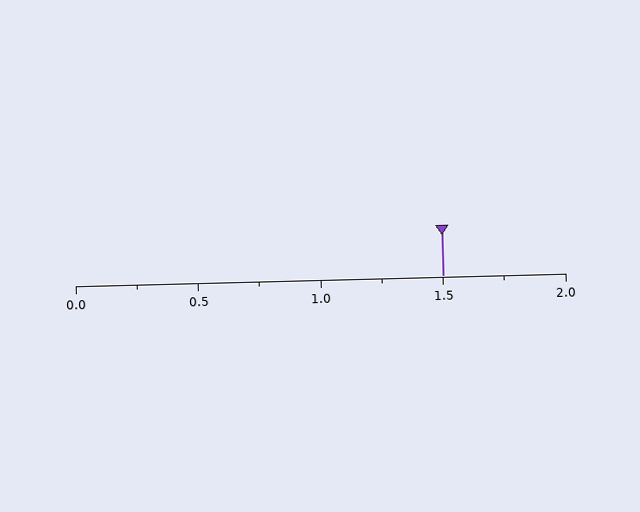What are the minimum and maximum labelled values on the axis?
The axis runs from 0.0 to 2.0.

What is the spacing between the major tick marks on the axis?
The major ticks are spaced 0.5 apart.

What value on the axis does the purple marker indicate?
The marker indicates approximately 1.5.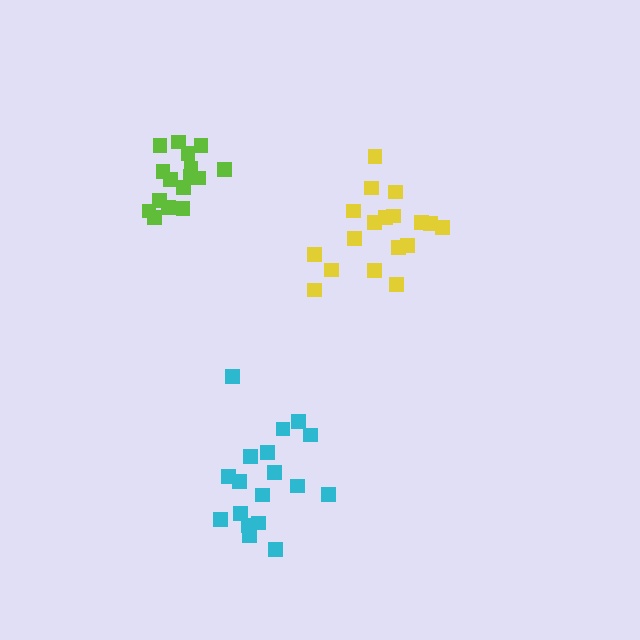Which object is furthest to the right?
The yellow cluster is rightmost.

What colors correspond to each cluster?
The clusters are colored: lime, cyan, yellow.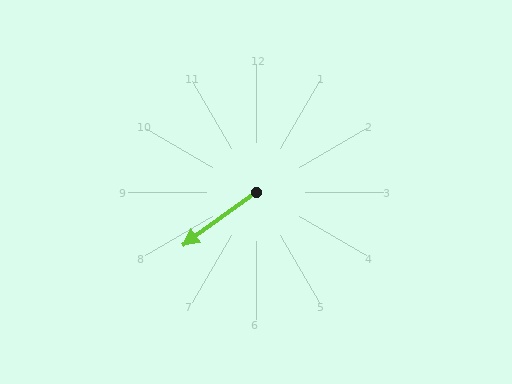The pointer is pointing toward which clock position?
Roughly 8 o'clock.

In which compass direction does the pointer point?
Southwest.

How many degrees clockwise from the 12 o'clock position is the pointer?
Approximately 234 degrees.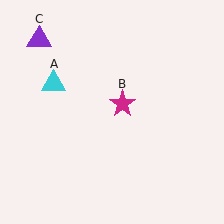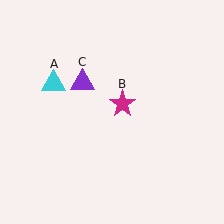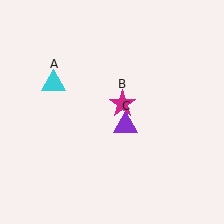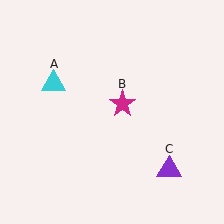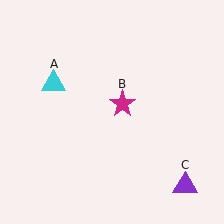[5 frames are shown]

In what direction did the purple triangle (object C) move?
The purple triangle (object C) moved down and to the right.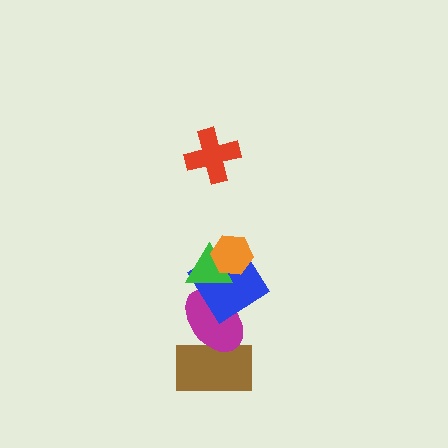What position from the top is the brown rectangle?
The brown rectangle is 6th from the top.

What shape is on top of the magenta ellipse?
The blue diamond is on top of the magenta ellipse.